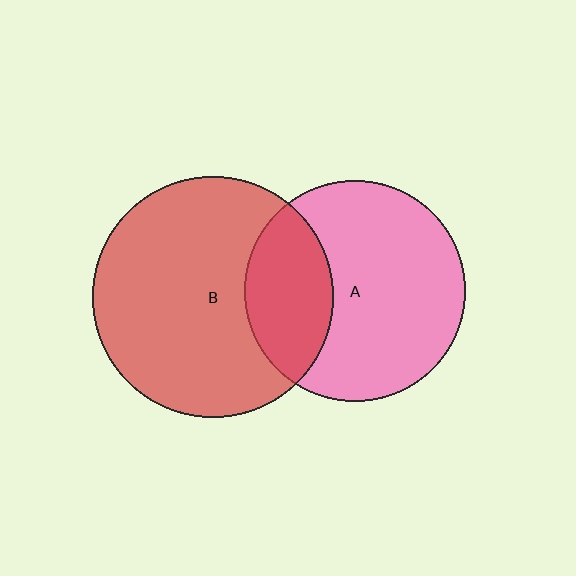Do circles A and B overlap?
Yes.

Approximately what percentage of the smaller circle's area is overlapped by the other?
Approximately 30%.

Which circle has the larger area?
Circle B (red).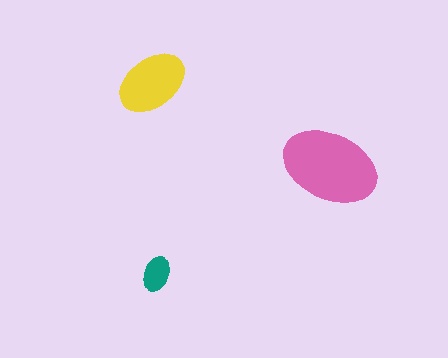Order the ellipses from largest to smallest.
the pink one, the yellow one, the teal one.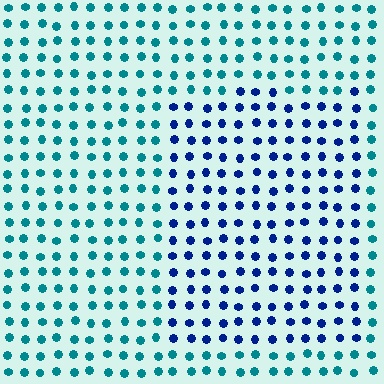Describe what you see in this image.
The image is filled with small teal elements in a uniform arrangement. A rectangle-shaped region is visible where the elements are tinted to a slightly different hue, forming a subtle color boundary.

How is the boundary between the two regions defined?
The boundary is defined purely by a slight shift in hue (about 44 degrees). Spacing, size, and orientation are identical on both sides.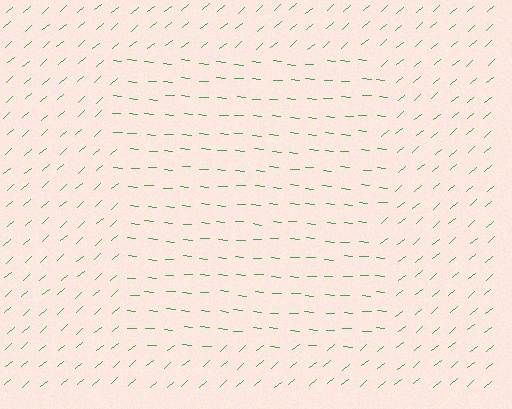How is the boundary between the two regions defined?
The boundary is defined purely by a change in line orientation (approximately 45 degrees difference). All lines are the same color and thickness.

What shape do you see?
I see a rectangle.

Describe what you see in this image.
The image is filled with small green line segments. A rectangle region in the image has lines oriented differently from the surrounding lines, creating a visible texture boundary.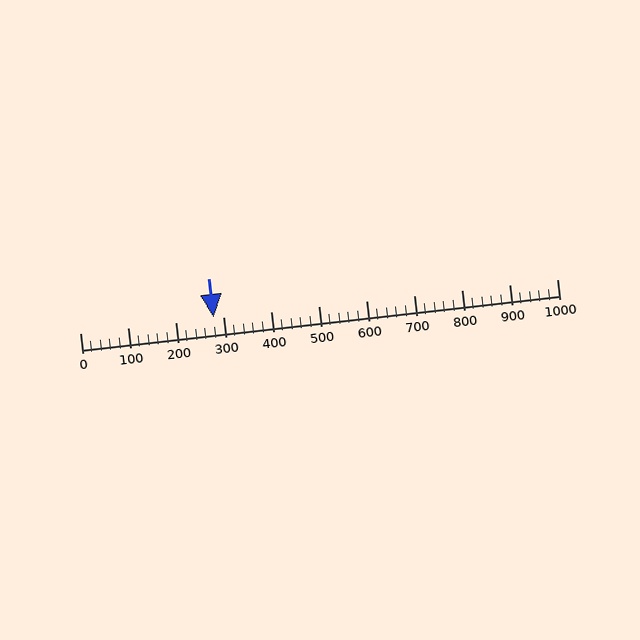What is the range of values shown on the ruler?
The ruler shows values from 0 to 1000.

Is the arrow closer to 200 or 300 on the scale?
The arrow is closer to 300.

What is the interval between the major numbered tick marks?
The major tick marks are spaced 100 units apart.